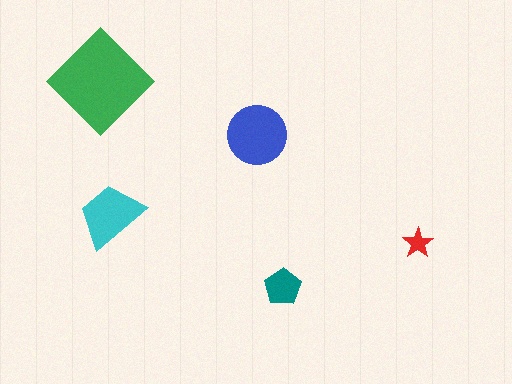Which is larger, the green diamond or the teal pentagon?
The green diamond.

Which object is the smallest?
The red star.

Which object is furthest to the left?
The green diamond is leftmost.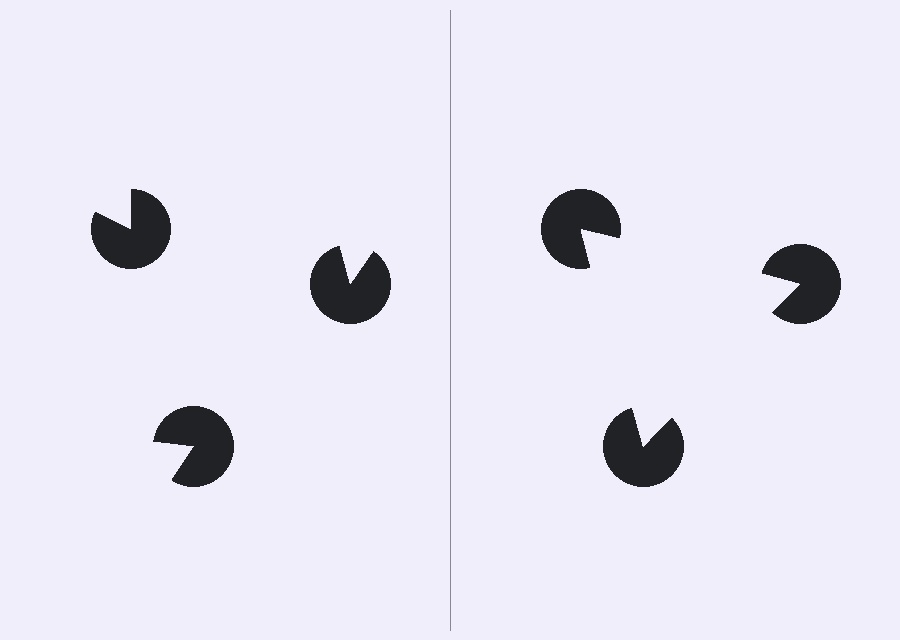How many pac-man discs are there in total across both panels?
6 — 3 on each side.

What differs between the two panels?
The pac-man discs are positioned identically on both sides; only the wedge orientations differ. On the right they align to a triangle; on the left they are misaligned.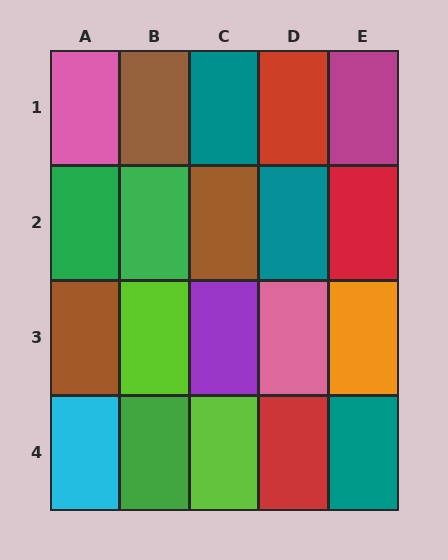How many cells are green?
3 cells are green.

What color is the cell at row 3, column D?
Pink.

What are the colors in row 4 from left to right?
Cyan, green, lime, red, teal.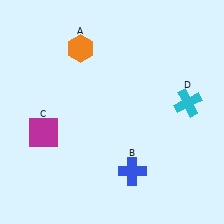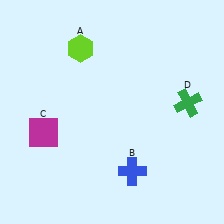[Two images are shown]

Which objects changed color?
A changed from orange to lime. D changed from cyan to green.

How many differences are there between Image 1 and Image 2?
There are 2 differences between the two images.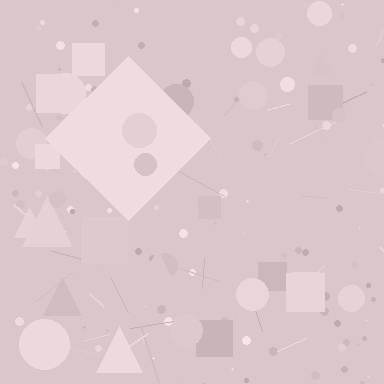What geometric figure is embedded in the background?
A diamond is embedded in the background.